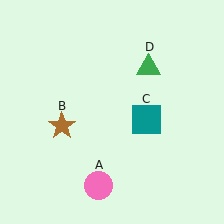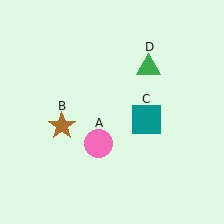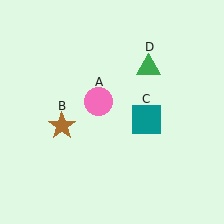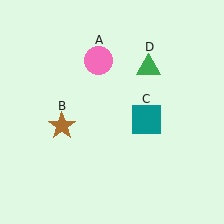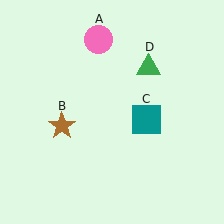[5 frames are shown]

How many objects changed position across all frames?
1 object changed position: pink circle (object A).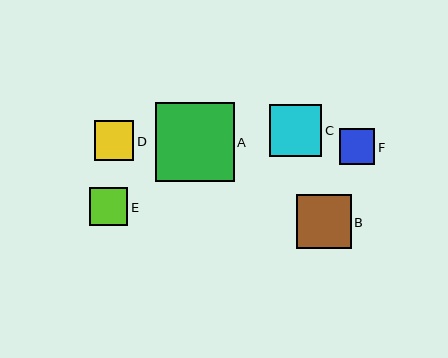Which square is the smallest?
Square F is the smallest with a size of approximately 35 pixels.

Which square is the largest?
Square A is the largest with a size of approximately 79 pixels.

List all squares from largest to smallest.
From largest to smallest: A, B, C, D, E, F.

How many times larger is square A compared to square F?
Square A is approximately 2.2 times the size of square F.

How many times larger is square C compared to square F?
Square C is approximately 1.5 times the size of square F.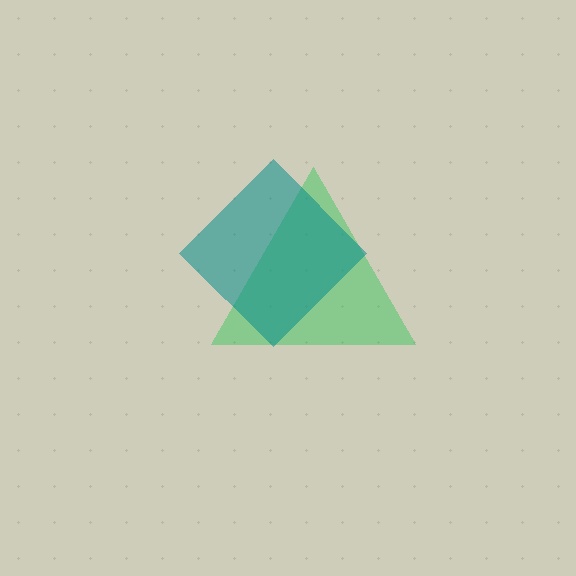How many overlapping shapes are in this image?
There are 2 overlapping shapes in the image.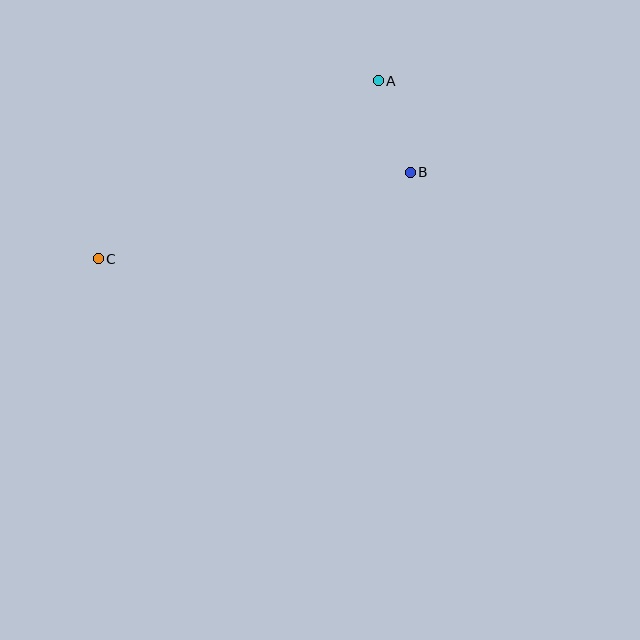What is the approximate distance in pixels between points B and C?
The distance between B and C is approximately 324 pixels.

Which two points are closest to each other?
Points A and B are closest to each other.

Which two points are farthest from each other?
Points A and C are farthest from each other.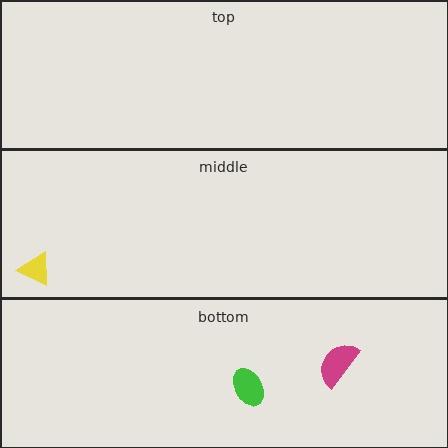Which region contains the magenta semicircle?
The bottom region.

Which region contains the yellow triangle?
The middle region.